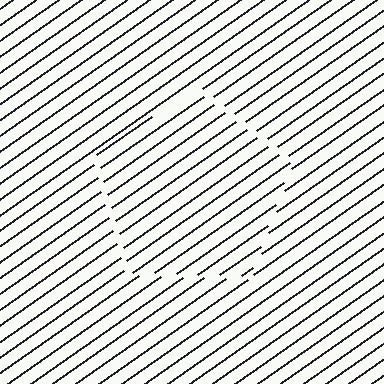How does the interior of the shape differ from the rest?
The interior of the shape contains the same grating, shifted by half a period — the contour is defined by the phase discontinuity where line-ends from the inner and outer gratings abut.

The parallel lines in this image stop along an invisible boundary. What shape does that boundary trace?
An illusory pentagon. The interior of the shape contains the same grating, shifted by half a period — the contour is defined by the phase discontinuity where line-ends from the inner and outer gratings abut.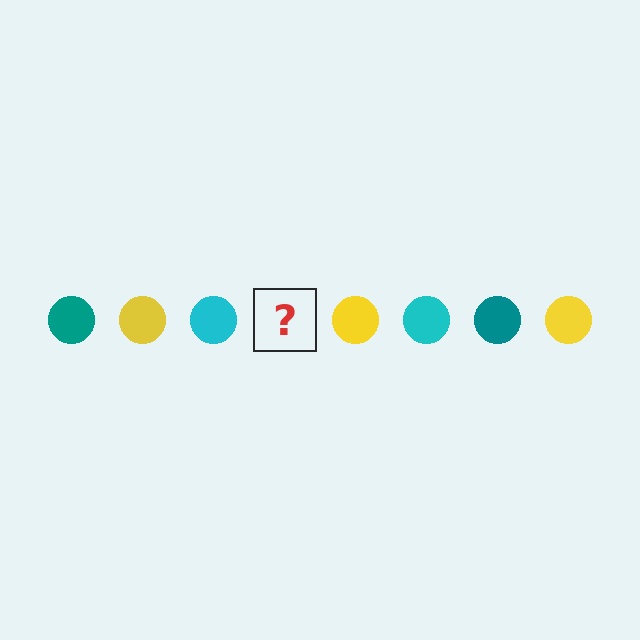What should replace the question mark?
The question mark should be replaced with a teal circle.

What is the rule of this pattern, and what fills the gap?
The rule is that the pattern cycles through teal, yellow, cyan circles. The gap should be filled with a teal circle.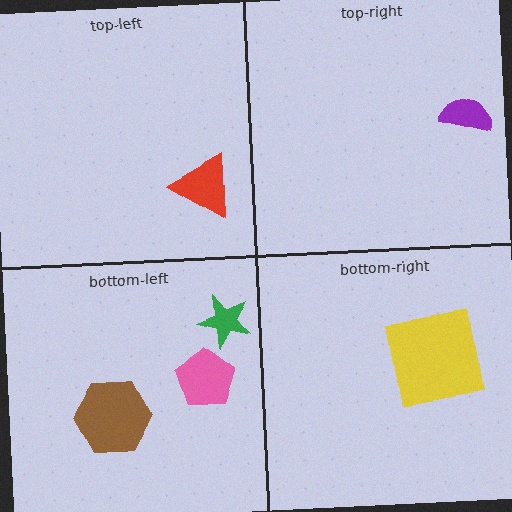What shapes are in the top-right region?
The purple semicircle.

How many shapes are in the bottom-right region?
1.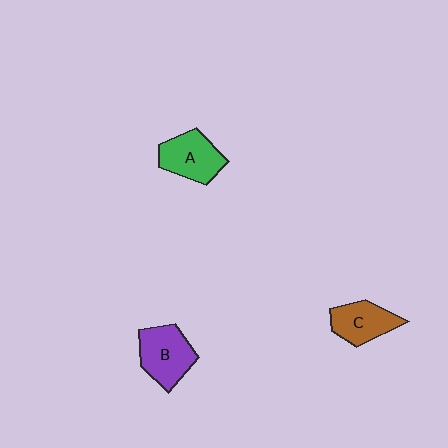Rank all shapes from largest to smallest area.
From largest to smallest: B (purple), A (green), C (brown).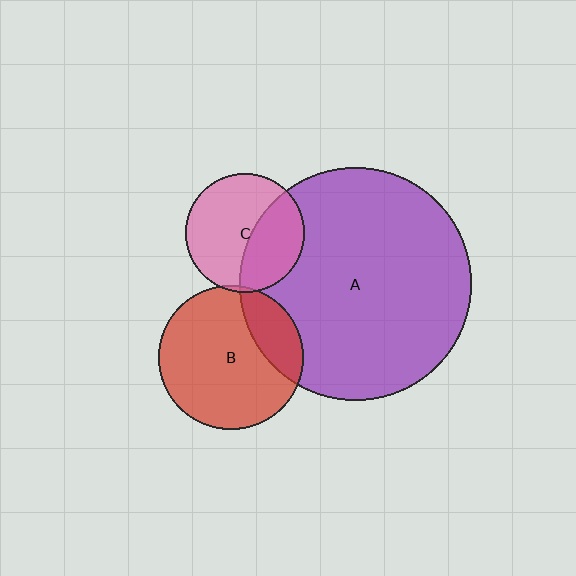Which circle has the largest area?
Circle A (purple).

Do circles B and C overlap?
Yes.